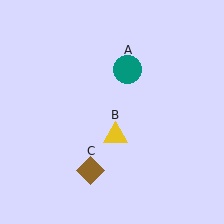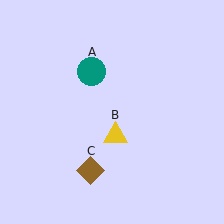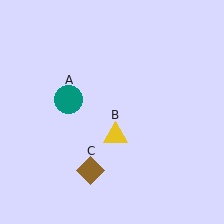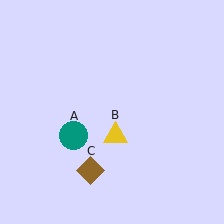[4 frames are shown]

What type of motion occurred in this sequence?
The teal circle (object A) rotated counterclockwise around the center of the scene.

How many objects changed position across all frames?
1 object changed position: teal circle (object A).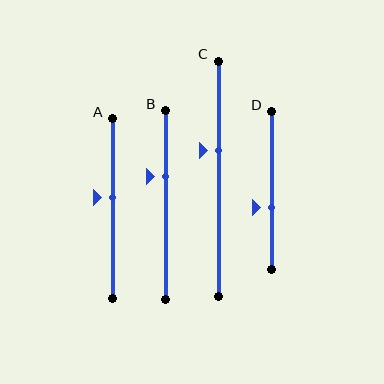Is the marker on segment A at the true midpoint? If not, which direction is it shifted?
No, the marker on segment A is shifted upward by about 6% of the segment length.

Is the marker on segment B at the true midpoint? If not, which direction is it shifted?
No, the marker on segment B is shifted upward by about 15% of the segment length.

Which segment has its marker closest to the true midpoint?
Segment A has its marker closest to the true midpoint.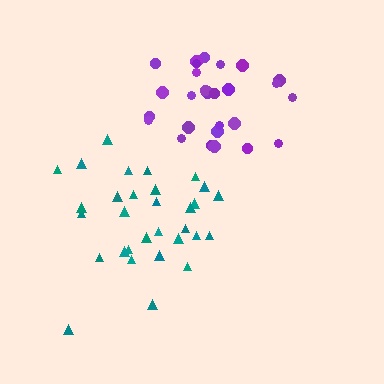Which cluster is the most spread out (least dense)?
Teal.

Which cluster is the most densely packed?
Purple.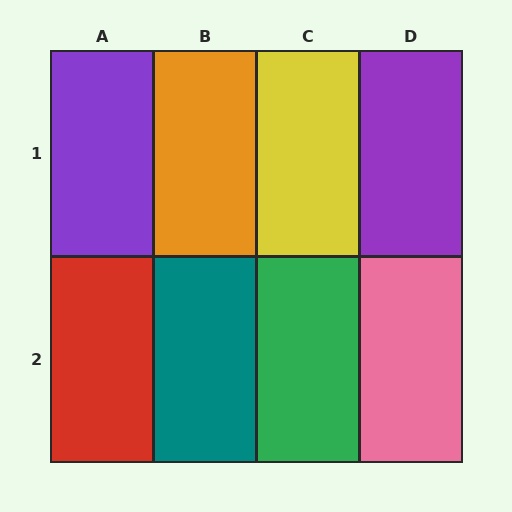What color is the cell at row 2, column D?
Pink.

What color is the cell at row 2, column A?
Red.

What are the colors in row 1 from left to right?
Purple, orange, yellow, purple.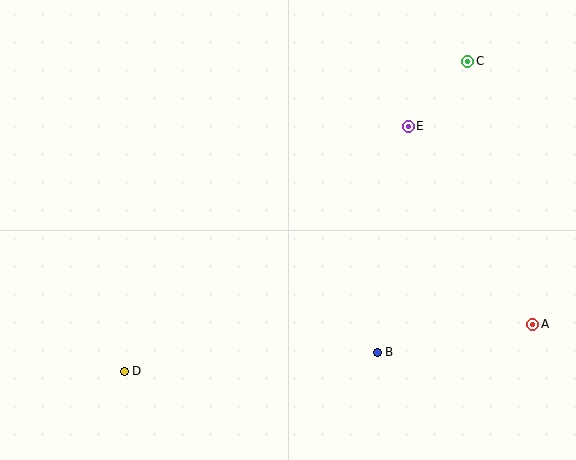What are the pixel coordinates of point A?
Point A is at (533, 324).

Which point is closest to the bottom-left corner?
Point D is closest to the bottom-left corner.